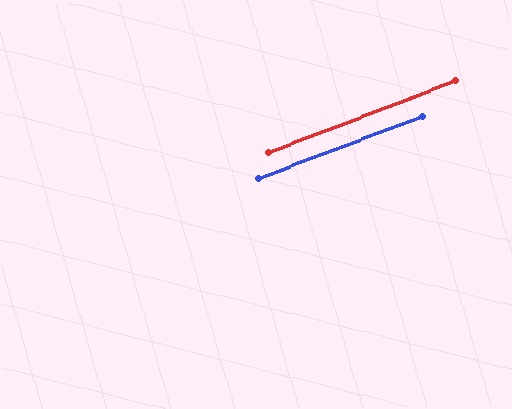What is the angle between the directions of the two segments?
Approximately 0 degrees.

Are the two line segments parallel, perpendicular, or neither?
Parallel — their directions differ by only 0.4°.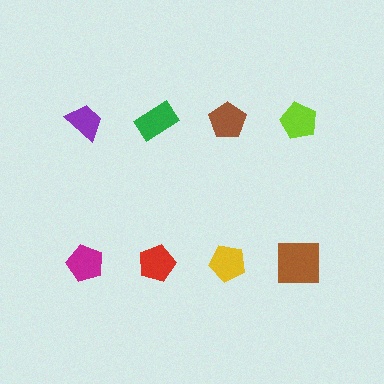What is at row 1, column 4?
A lime pentagon.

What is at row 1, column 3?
A brown pentagon.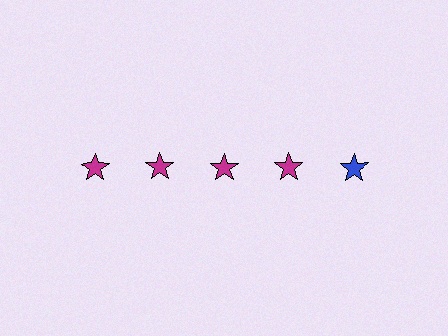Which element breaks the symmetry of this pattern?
The blue star in the top row, rightmost column breaks the symmetry. All other shapes are magenta stars.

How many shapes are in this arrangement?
There are 5 shapes arranged in a grid pattern.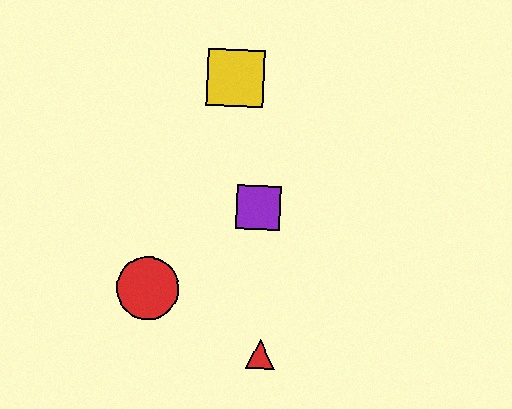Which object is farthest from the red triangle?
The yellow square is farthest from the red triangle.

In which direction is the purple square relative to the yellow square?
The purple square is below the yellow square.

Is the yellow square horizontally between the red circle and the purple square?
Yes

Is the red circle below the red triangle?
No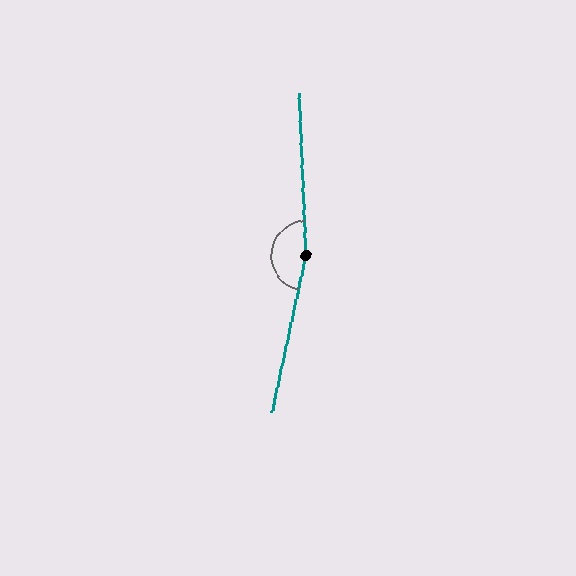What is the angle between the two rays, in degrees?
Approximately 165 degrees.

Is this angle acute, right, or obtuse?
It is obtuse.